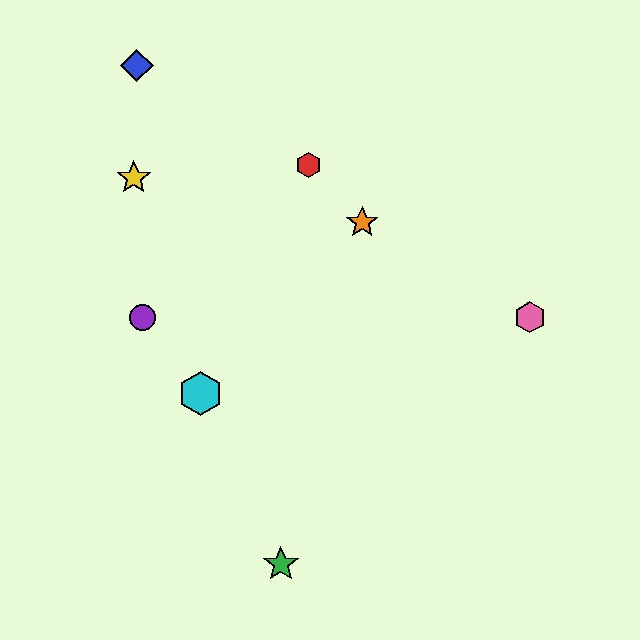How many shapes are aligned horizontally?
2 shapes (the purple circle, the pink hexagon) are aligned horizontally.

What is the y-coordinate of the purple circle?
The purple circle is at y≈317.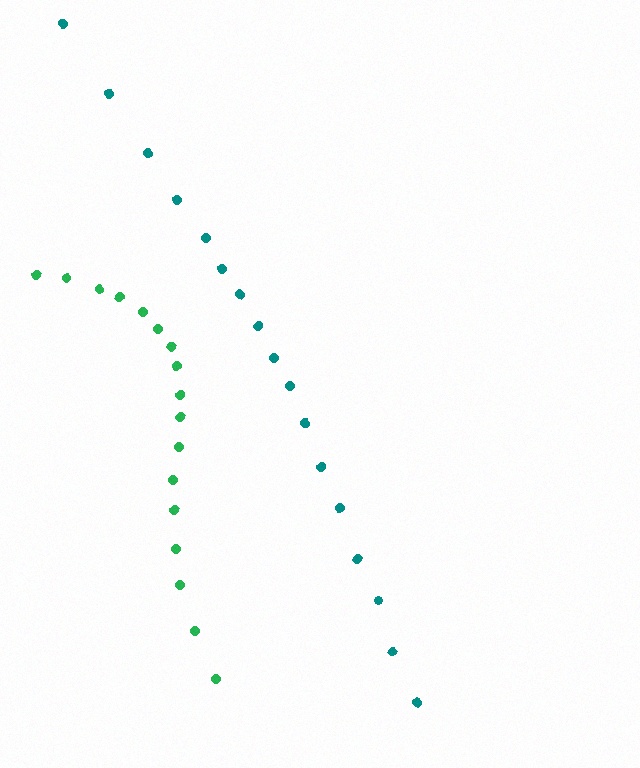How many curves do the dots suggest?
There are 2 distinct paths.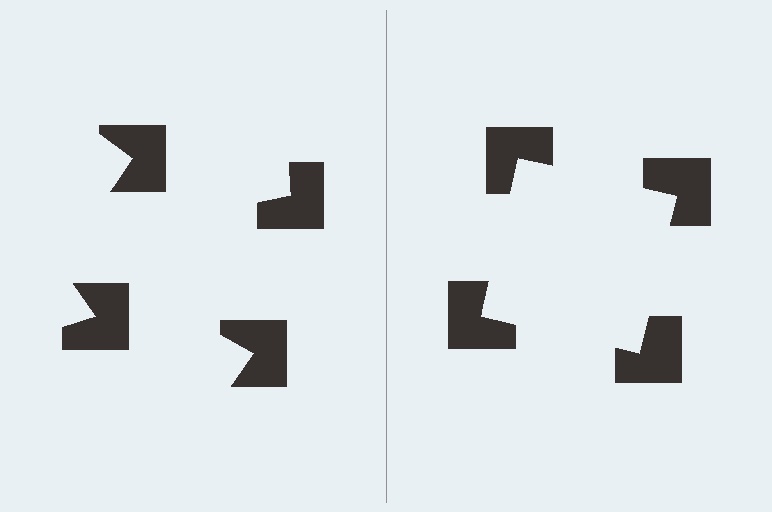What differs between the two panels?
The notched squares are positioned identically on both sides; only the wedge orientations differ. On the right they align to a square; on the left they are misaligned.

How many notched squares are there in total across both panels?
8 — 4 on each side.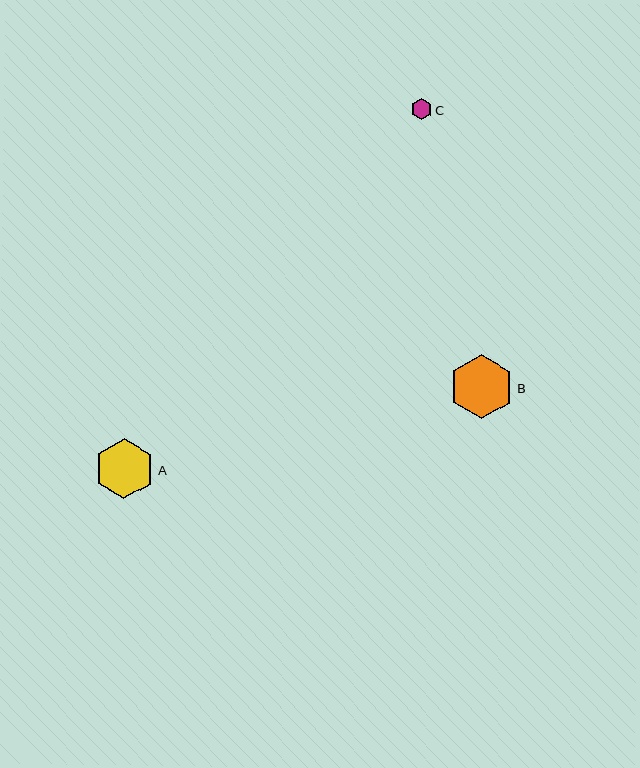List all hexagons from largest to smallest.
From largest to smallest: B, A, C.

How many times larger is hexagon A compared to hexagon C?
Hexagon A is approximately 2.9 times the size of hexagon C.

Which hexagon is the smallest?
Hexagon C is the smallest with a size of approximately 21 pixels.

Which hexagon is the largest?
Hexagon B is the largest with a size of approximately 64 pixels.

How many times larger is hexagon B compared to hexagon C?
Hexagon B is approximately 3.1 times the size of hexagon C.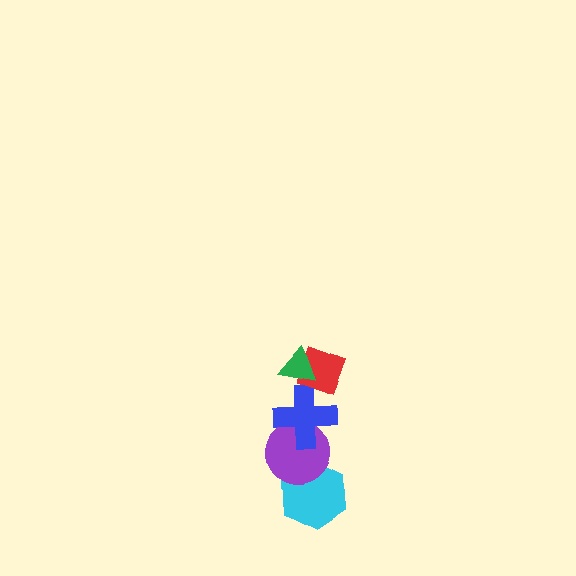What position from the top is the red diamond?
The red diamond is 2nd from the top.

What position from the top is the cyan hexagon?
The cyan hexagon is 5th from the top.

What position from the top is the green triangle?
The green triangle is 1st from the top.